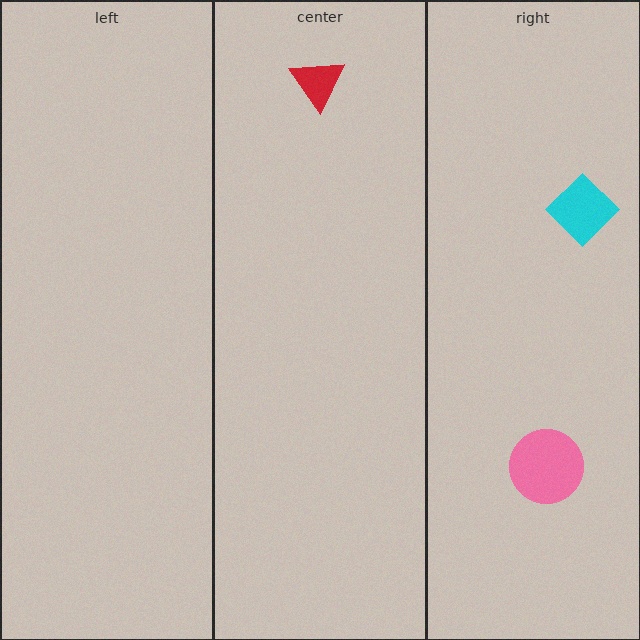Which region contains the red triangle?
The center region.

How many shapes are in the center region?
1.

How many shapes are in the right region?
2.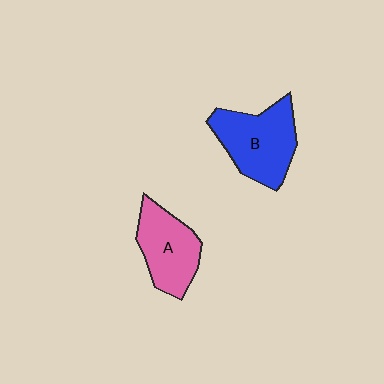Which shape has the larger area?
Shape B (blue).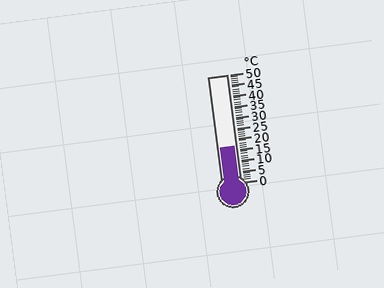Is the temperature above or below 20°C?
The temperature is below 20°C.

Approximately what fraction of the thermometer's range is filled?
The thermometer is filled to approximately 35% of its range.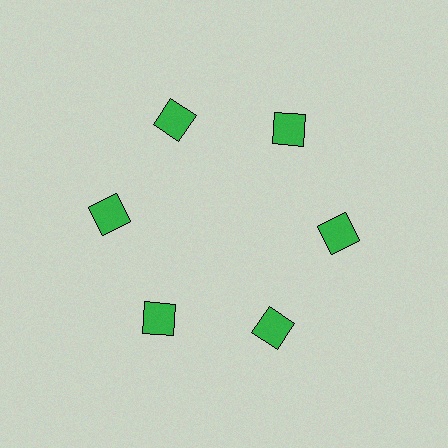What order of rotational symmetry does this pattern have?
This pattern has 6-fold rotational symmetry.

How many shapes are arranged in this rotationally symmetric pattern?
There are 6 shapes, arranged in 6 groups of 1.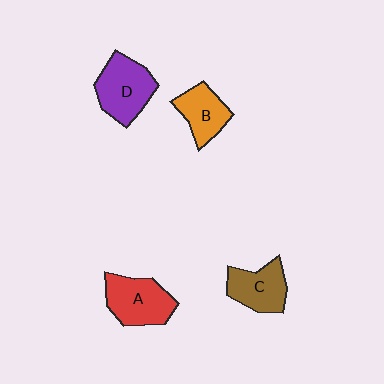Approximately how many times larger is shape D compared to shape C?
Approximately 1.2 times.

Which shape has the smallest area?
Shape B (orange).